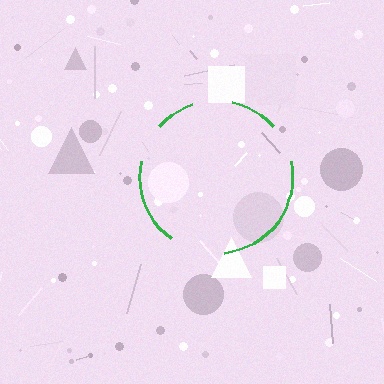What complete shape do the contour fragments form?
The contour fragments form a circle.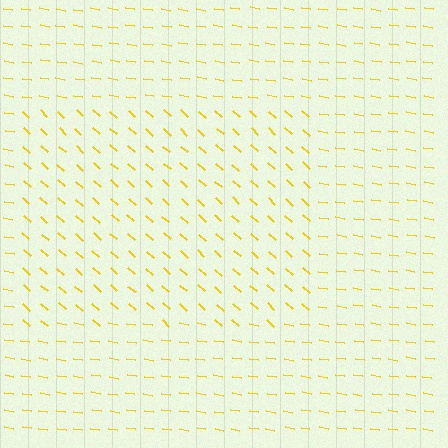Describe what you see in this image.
The image is filled with small yellow line segments. A rectangle region in the image has lines oriented differently from the surrounding lines, creating a visible texture boundary.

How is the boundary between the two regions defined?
The boundary is defined purely by a change in line orientation (approximately 33 degrees difference). All lines are the same color and thickness.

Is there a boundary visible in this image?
Yes, there is a texture boundary formed by a change in line orientation.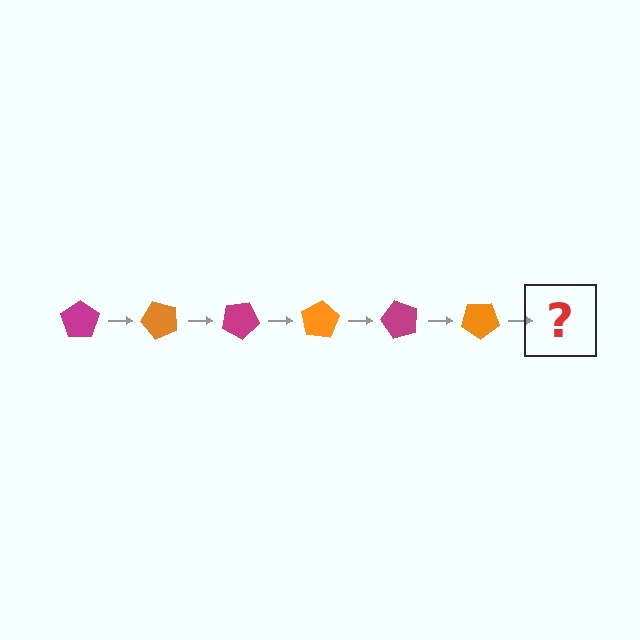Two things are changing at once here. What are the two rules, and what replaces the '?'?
The two rules are that it rotates 50 degrees each step and the color cycles through magenta and orange. The '?' should be a magenta pentagon, rotated 300 degrees from the start.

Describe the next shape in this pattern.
It should be a magenta pentagon, rotated 300 degrees from the start.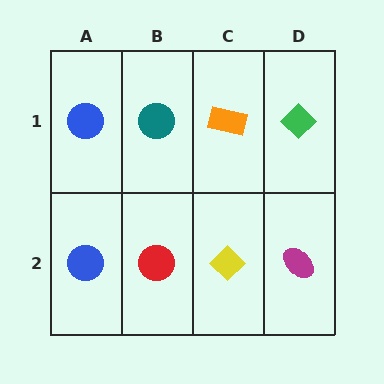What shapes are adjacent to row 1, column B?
A red circle (row 2, column B), a blue circle (row 1, column A), an orange rectangle (row 1, column C).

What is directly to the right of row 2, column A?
A red circle.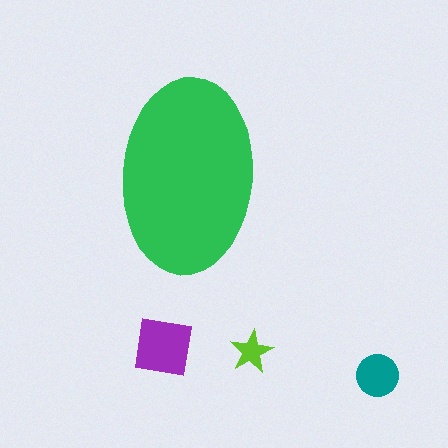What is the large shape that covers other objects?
A green ellipse.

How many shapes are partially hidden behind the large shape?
0 shapes are partially hidden.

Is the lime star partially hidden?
No, the lime star is fully visible.